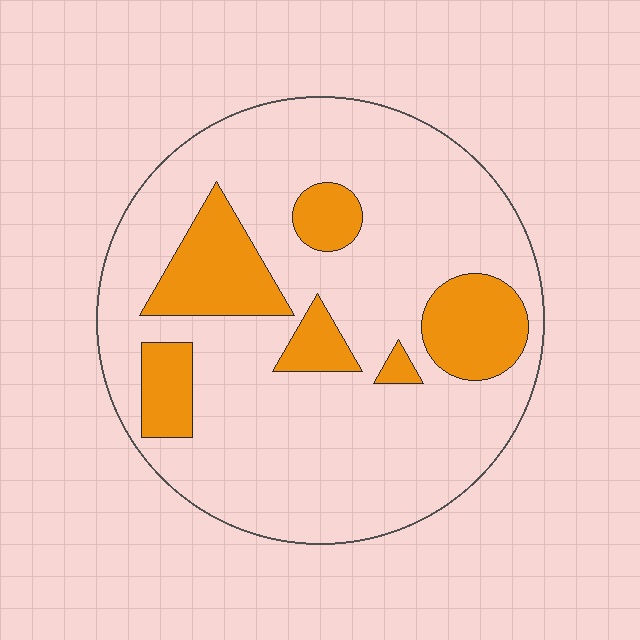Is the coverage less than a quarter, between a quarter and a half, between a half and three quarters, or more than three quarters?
Less than a quarter.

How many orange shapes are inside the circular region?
6.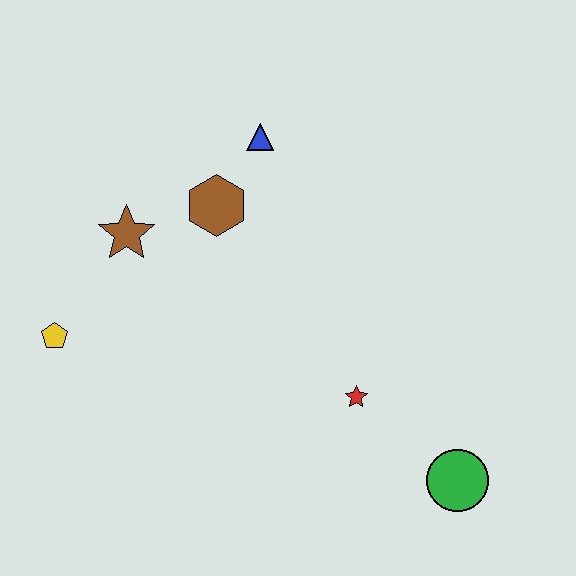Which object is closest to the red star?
The green circle is closest to the red star.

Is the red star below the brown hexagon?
Yes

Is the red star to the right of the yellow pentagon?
Yes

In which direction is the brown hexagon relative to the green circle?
The brown hexagon is above the green circle.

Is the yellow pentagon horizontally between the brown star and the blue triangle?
No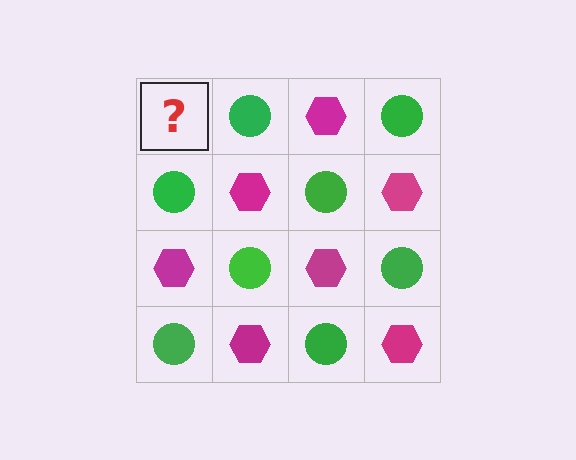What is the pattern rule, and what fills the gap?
The rule is that it alternates magenta hexagon and green circle in a checkerboard pattern. The gap should be filled with a magenta hexagon.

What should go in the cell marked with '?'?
The missing cell should contain a magenta hexagon.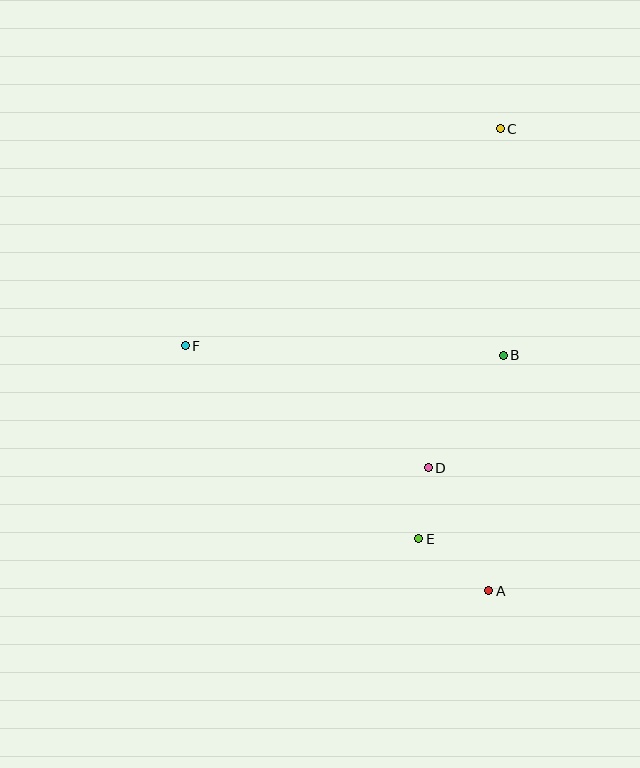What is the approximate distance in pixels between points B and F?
The distance between B and F is approximately 318 pixels.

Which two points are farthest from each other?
Points A and C are farthest from each other.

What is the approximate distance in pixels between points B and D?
The distance between B and D is approximately 135 pixels.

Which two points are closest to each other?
Points D and E are closest to each other.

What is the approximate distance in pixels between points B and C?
The distance between B and C is approximately 227 pixels.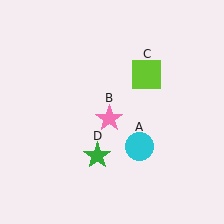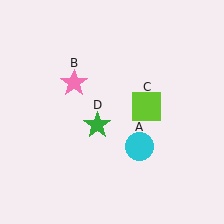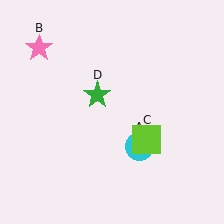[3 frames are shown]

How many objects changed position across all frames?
3 objects changed position: pink star (object B), lime square (object C), green star (object D).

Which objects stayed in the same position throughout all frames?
Cyan circle (object A) remained stationary.